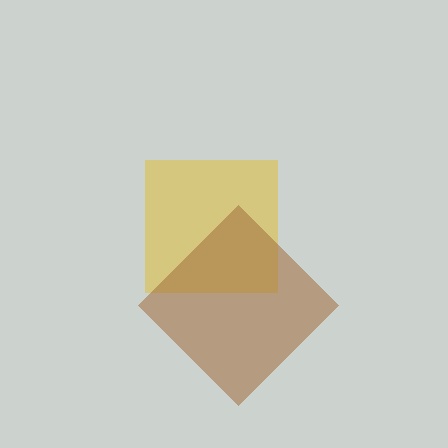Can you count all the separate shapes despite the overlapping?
Yes, there are 2 separate shapes.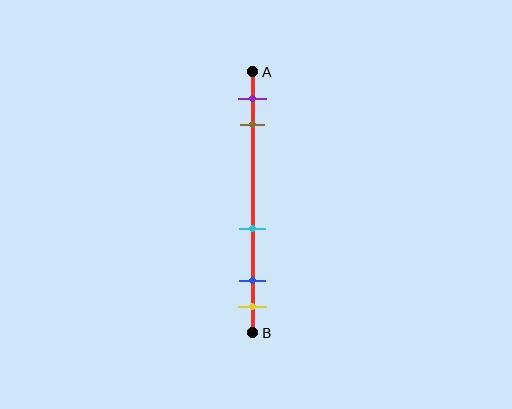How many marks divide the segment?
There are 5 marks dividing the segment.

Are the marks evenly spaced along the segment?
No, the marks are not evenly spaced.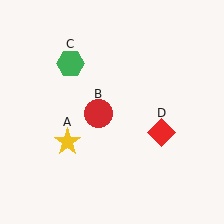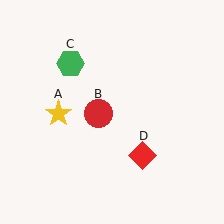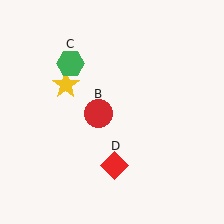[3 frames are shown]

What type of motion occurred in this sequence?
The yellow star (object A), red diamond (object D) rotated clockwise around the center of the scene.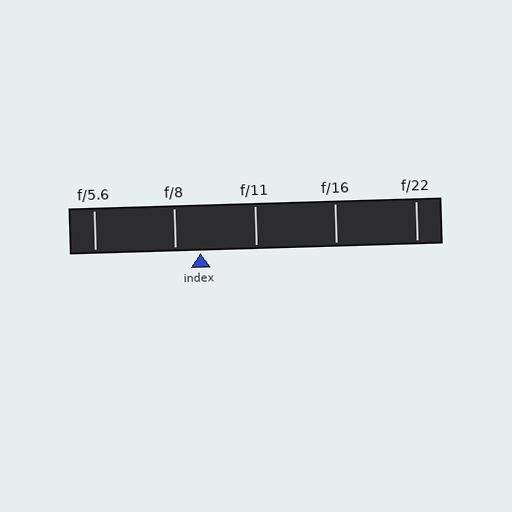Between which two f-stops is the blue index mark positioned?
The index mark is between f/8 and f/11.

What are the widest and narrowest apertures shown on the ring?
The widest aperture shown is f/5.6 and the narrowest is f/22.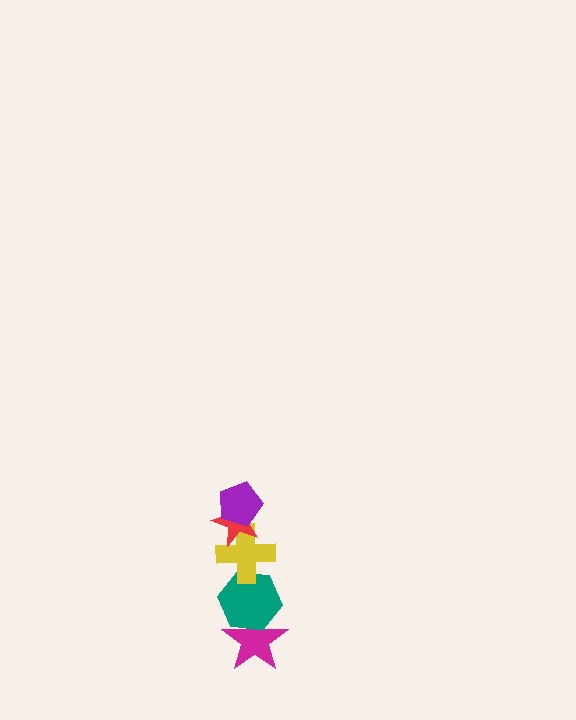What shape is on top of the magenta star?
The teal hexagon is on top of the magenta star.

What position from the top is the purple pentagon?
The purple pentagon is 1st from the top.